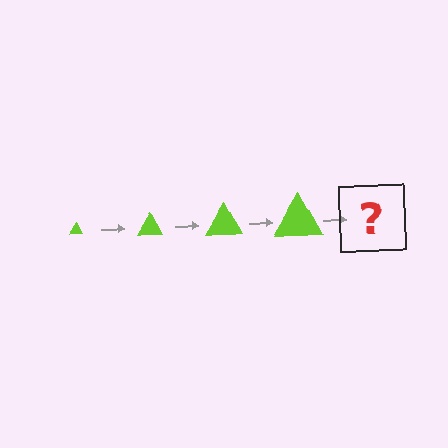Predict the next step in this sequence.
The next step is a lime triangle, larger than the previous one.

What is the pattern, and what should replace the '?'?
The pattern is that the triangle gets progressively larger each step. The '?' should be a lime triangle, larger than the previous one.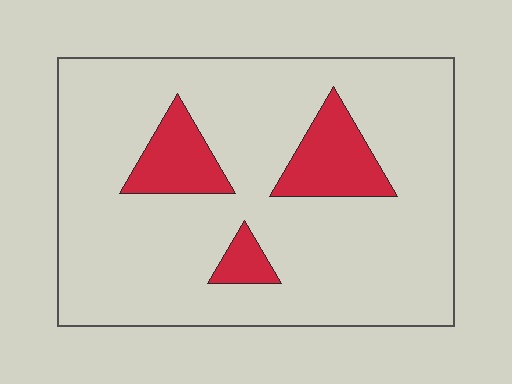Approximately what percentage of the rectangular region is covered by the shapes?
Approximately 15%.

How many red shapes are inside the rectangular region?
3.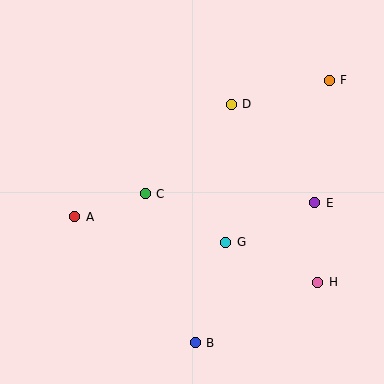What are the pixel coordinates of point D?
Point D is at (231, 104).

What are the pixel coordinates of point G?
Point G is at (226, 242).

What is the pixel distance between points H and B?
The distance between H and B is 137 pixels.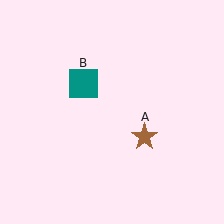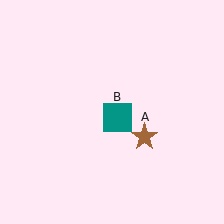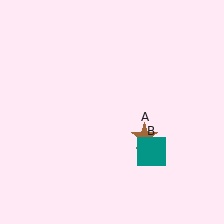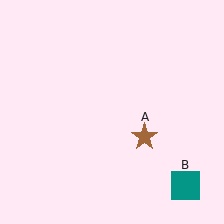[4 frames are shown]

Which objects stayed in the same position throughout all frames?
Brown star (object A) remained stationary.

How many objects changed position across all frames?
1 object changed position: teal square (object B).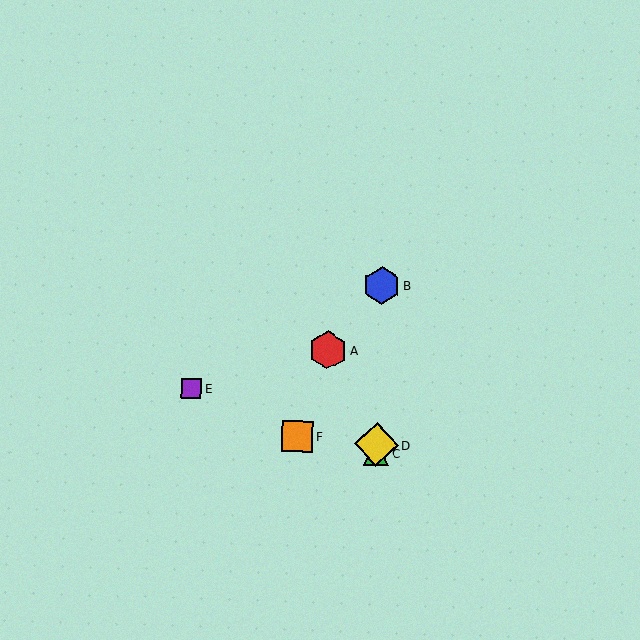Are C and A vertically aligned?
No, C is at x≈376 and A is at x≈328.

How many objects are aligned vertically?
3 objects (B, C, D) are aligned vertically.